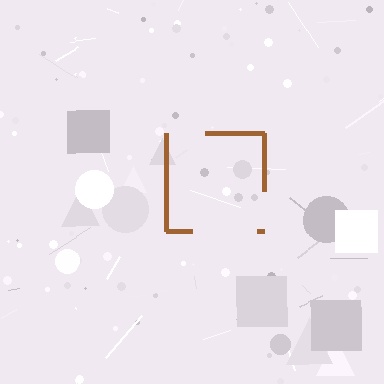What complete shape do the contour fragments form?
The contour fragments form a square.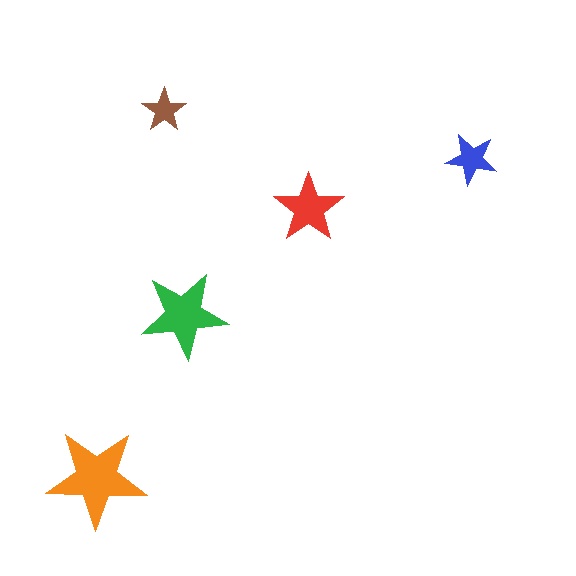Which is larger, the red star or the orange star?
The orange one.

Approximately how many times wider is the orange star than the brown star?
About 2.5 times wider.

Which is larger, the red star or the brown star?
The red one.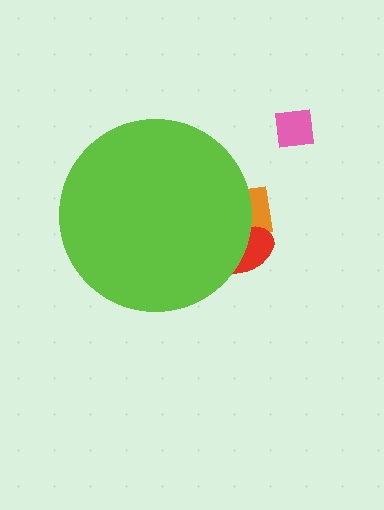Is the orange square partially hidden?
Yes, the orange square is partially hidden behind the lime circle.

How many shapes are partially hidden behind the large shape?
2 shapes are partially hidden.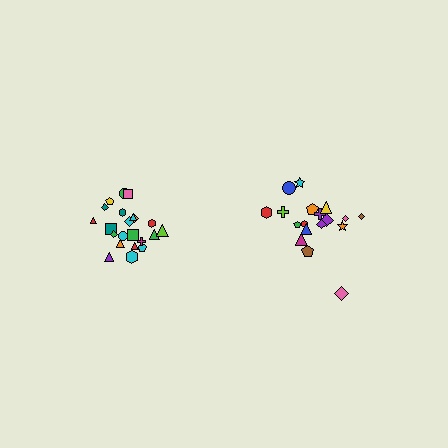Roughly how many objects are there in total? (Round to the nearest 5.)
Roughly 40 objects in total.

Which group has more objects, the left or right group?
The left group.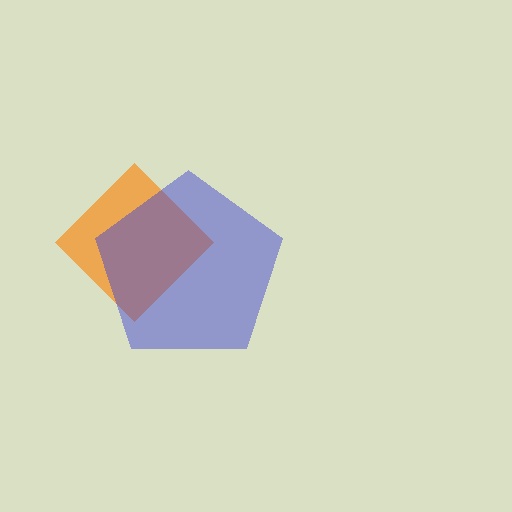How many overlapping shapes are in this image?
There are 2 overlapping shapes in the image.